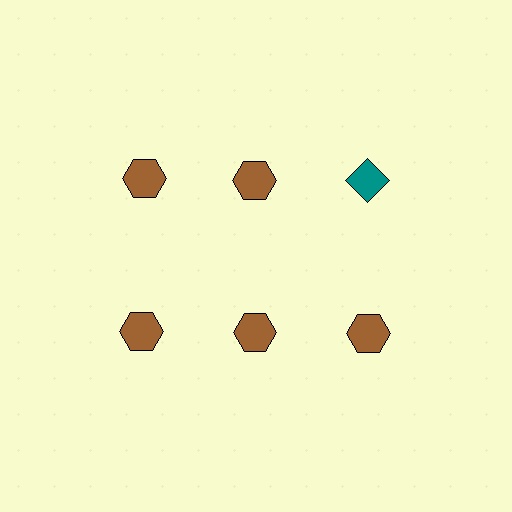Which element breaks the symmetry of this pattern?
The teal diamond in the top row, center column breaks the symmetry. All other shapes are brown hexagons.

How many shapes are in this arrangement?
There are 6 shapes arranged in a grid pattern.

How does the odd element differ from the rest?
It differs in both color (teal instead of brown) and shape (diamond instead of hexagon).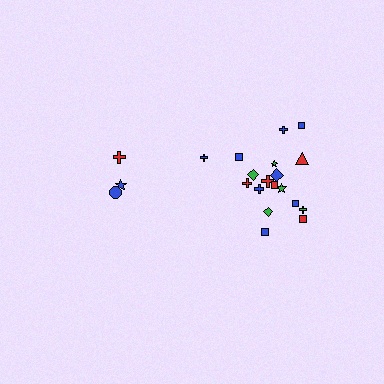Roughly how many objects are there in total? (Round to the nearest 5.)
Roughly 20 objects in total.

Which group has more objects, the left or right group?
The right group.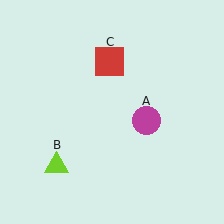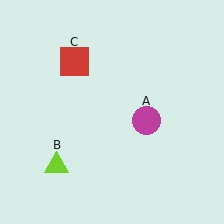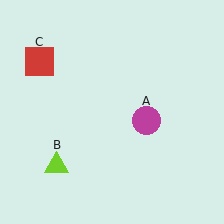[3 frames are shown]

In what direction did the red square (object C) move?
The red square (object C) moved left.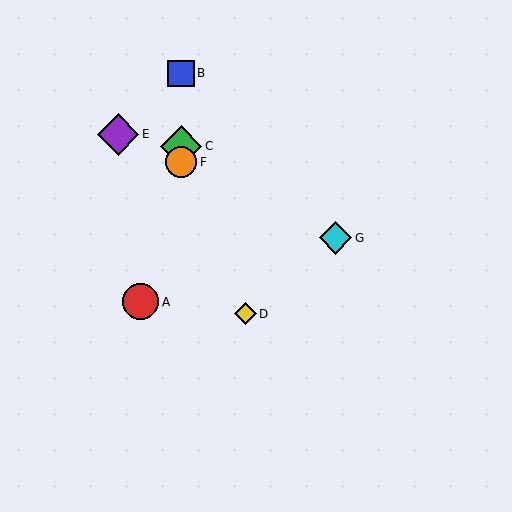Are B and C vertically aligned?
Yes, both are at x≈181.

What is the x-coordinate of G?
Object G is at x≈336.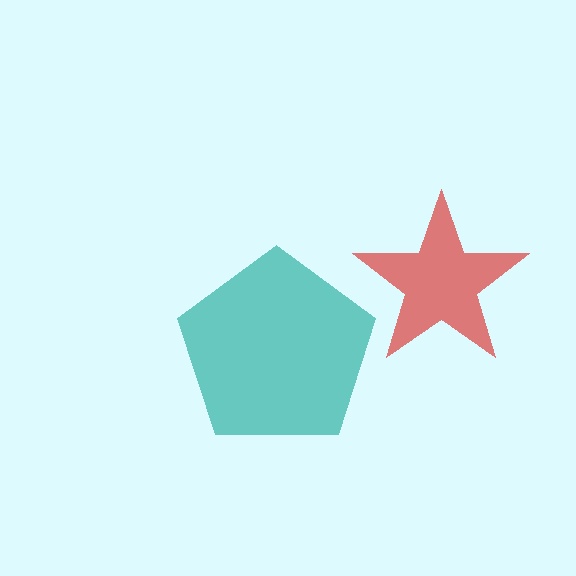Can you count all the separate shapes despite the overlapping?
Yes, there are 2 separate shapes.